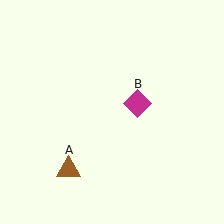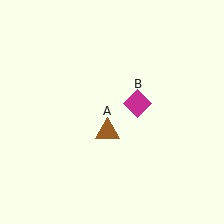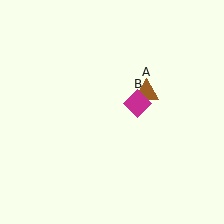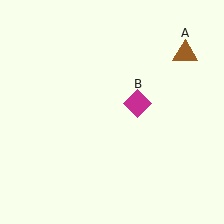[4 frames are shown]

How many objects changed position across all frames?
1 object changed position: brown triangle (object A).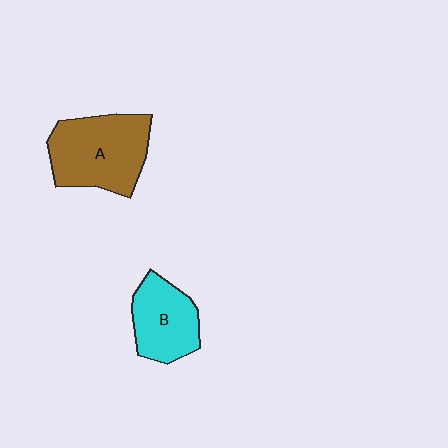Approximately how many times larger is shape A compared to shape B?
Approximately 1.5 times.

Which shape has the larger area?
Shape A (brown).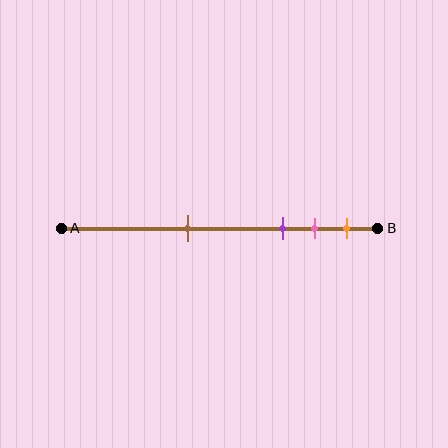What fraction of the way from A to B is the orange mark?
The orange mark is approximately 90% (0.9) of the way from A to B.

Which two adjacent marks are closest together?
The pink and orange marks are the closest adjacent pair.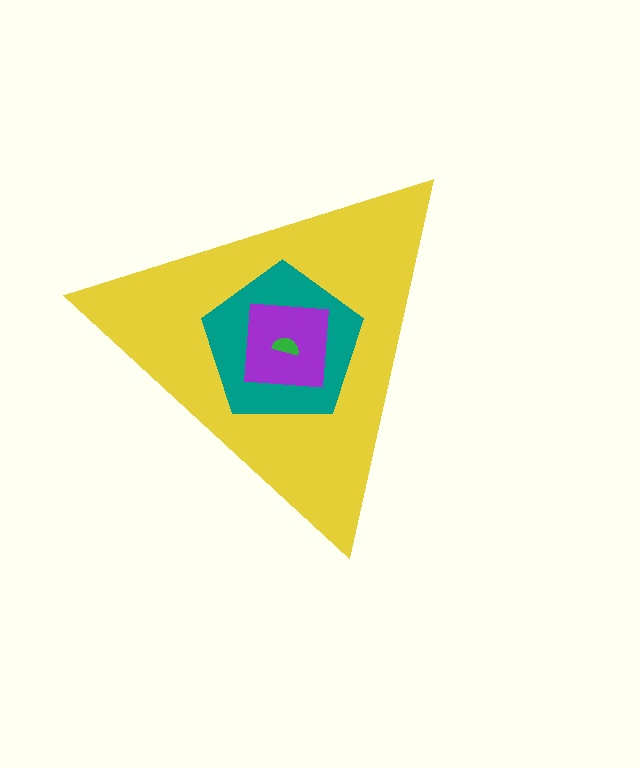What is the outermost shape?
The yellow triangle.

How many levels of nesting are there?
4.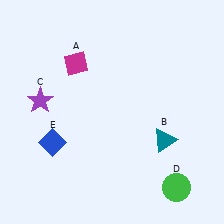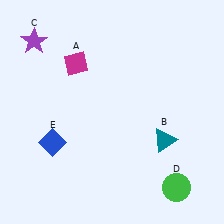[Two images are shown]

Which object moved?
The purple star (C) moved up.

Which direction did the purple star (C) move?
The purple star (C) moved up.